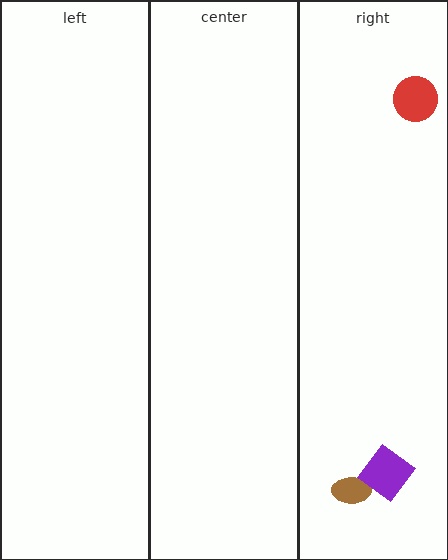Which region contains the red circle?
The right region.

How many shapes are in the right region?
3.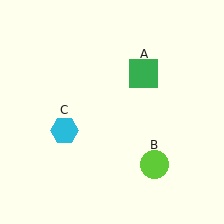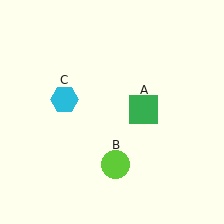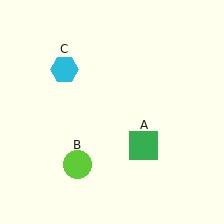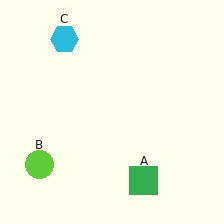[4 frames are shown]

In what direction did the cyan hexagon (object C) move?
The cyan hexagon (object C) moved up.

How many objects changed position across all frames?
3 objects changed position: green square (object A), lime circle (object B), cyan hexagon (object C).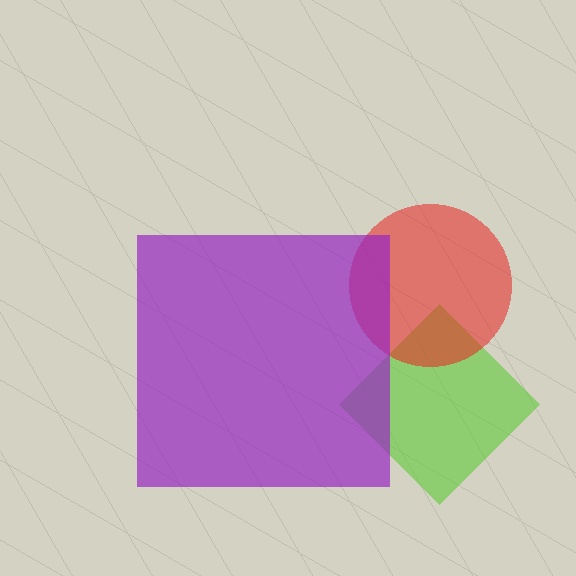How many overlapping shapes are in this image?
There are 3 overlapping shapes in the image.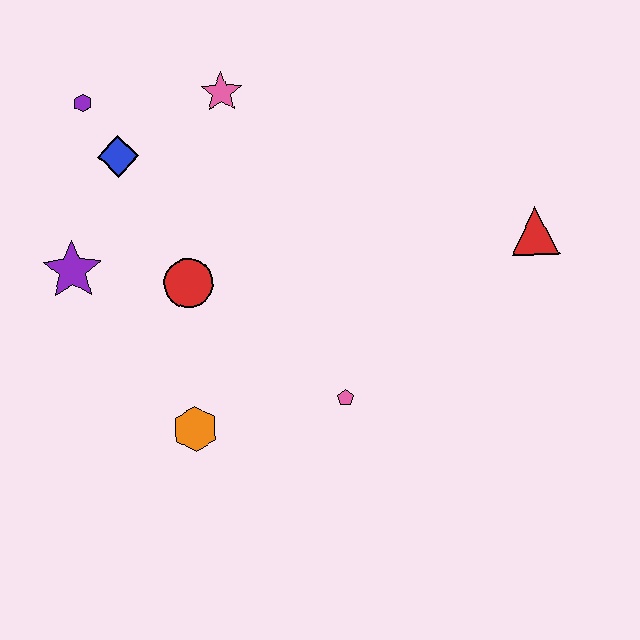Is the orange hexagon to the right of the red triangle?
No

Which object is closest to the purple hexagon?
The blue diamond is closest to the purple hexagon.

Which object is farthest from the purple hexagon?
The red triangle is farthest from the purple hexagon.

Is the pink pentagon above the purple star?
No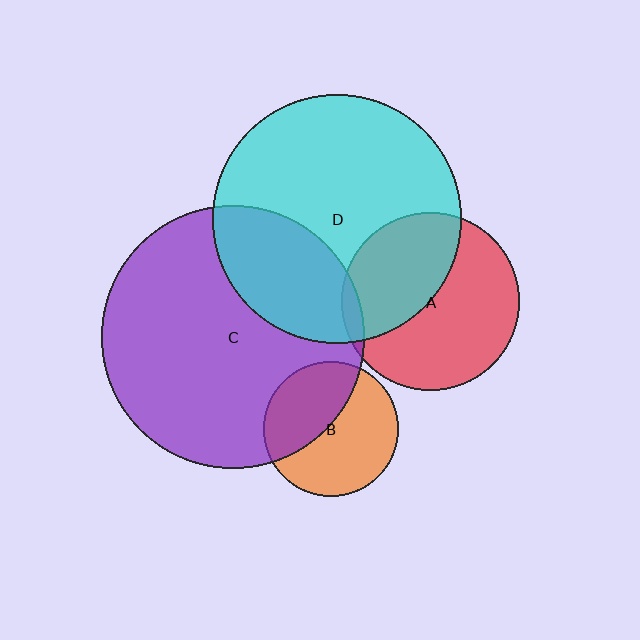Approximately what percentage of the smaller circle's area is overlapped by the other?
Approximately 30%.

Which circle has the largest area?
Circle C (purple).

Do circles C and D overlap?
Yes.